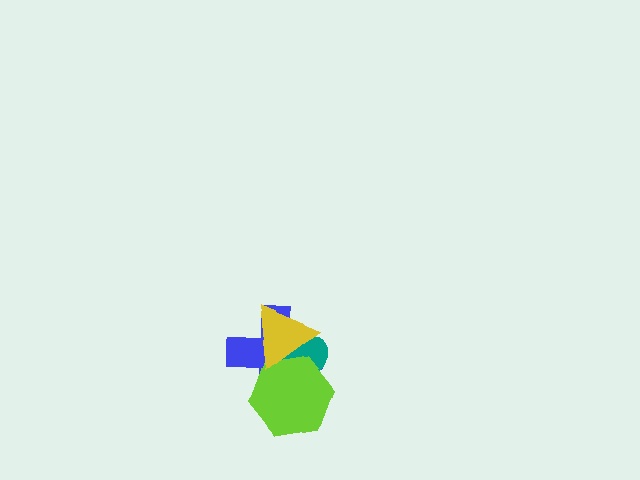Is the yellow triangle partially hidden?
No, no other shape covers it.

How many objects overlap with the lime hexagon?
3 objects overlap with the lime hexagon.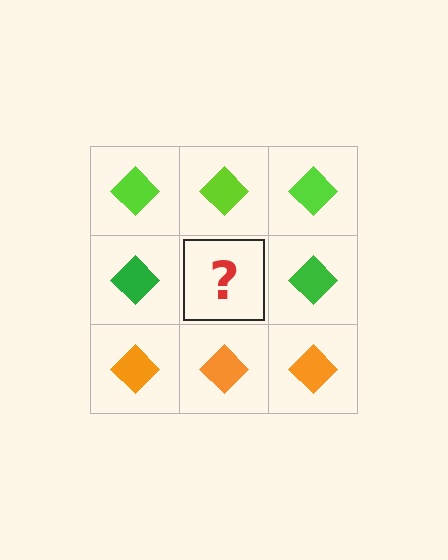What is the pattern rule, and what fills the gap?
The rule is that each row has a consistent color. The gap should be filled with a green diamond.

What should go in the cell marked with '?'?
The missing cell should contain a green diamond.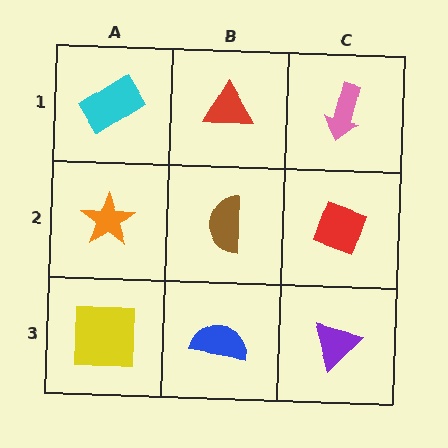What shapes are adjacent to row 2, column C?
A pink arrow (row 1, column C), a purple triangle (row 3, column C), a brown semicircle (row 2, column B).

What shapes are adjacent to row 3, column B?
A brown semicircle (row 2, column B), a yellow square (row 3, column A), a purple triangle (row 3, column C).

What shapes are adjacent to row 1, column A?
An orange star (row 2, column A), a red triangle (row 1, column B).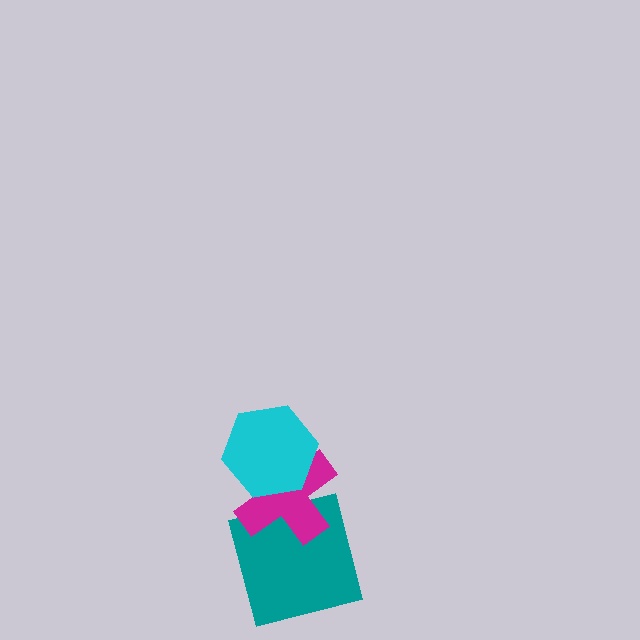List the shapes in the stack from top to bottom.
From top to bottom: the cyan hexagon, the magenta cross, the teal square.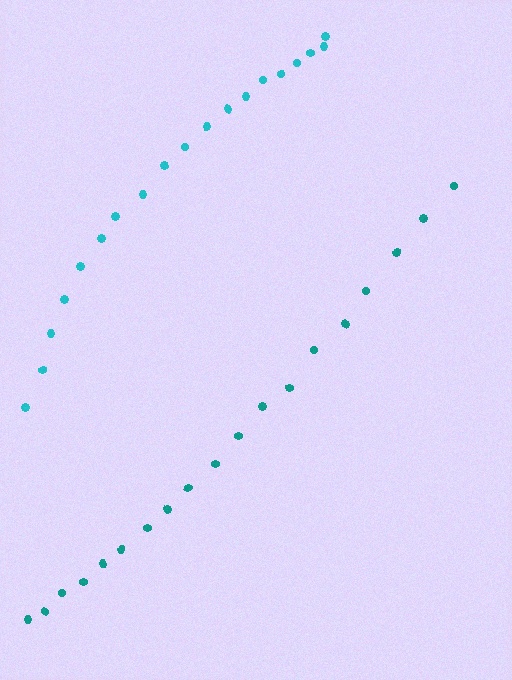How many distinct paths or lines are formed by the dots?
There are 2 distinct paths.